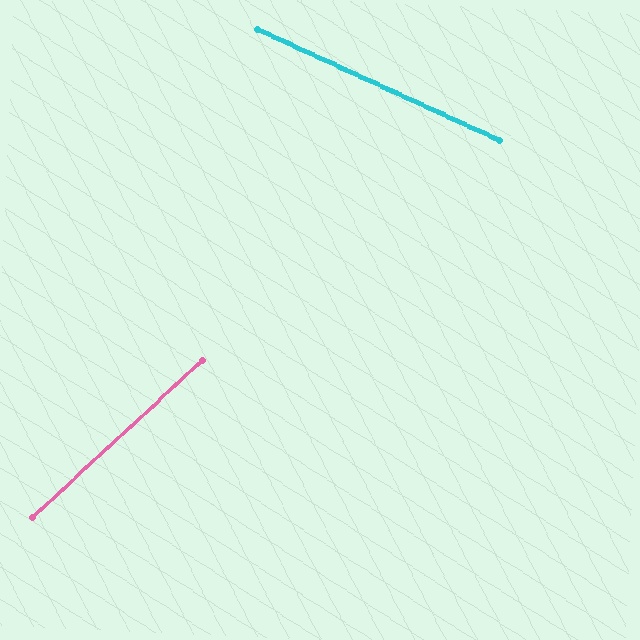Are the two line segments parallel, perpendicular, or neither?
Neither parallel nor perpendicular — they differ by about 68°.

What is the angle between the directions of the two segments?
Approximately 68 degrees.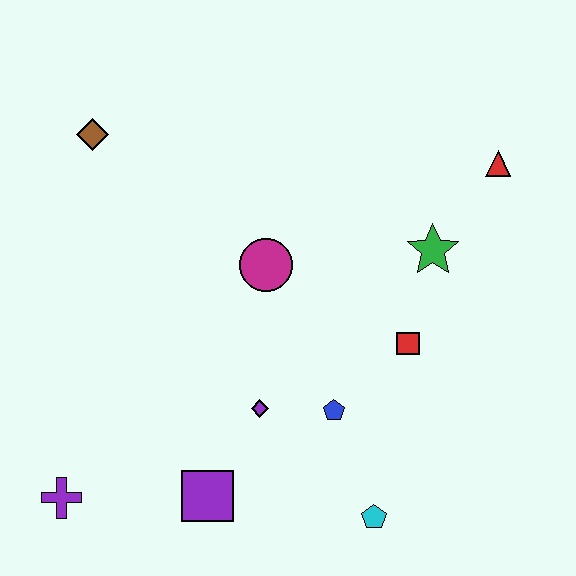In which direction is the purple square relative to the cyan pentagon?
The purple square is to the left of the cyan pentagon.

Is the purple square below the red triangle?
Yes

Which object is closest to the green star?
The red square is closest to the green star.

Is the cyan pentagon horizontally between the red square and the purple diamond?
Yes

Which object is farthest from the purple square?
The red triangle is farthest from the purple square.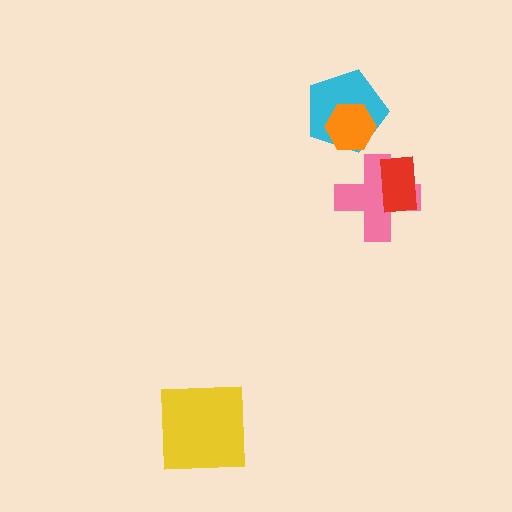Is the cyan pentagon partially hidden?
Yes, it is partially covered by another shape.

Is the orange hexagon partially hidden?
No, no other shape covers it.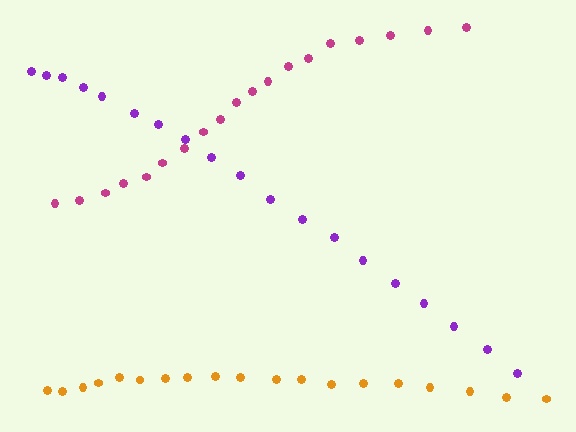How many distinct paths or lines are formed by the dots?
There are 3 distinct paths.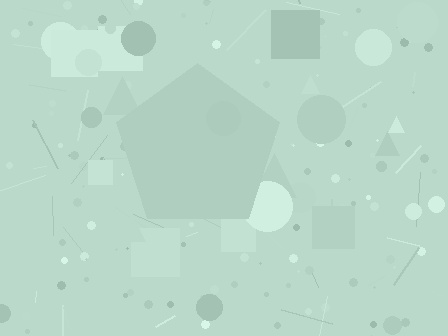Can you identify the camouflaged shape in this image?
The camouflaged shape is a pentagon.